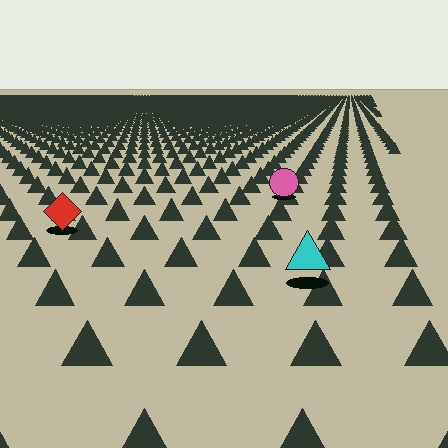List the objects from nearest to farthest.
From nearest to farthest: the cyan triangle, the red diamond, the pink circle.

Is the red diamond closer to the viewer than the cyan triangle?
No. The cyan triangle is closer — you can tell from the texture gradient: the ground texture is coarser near it.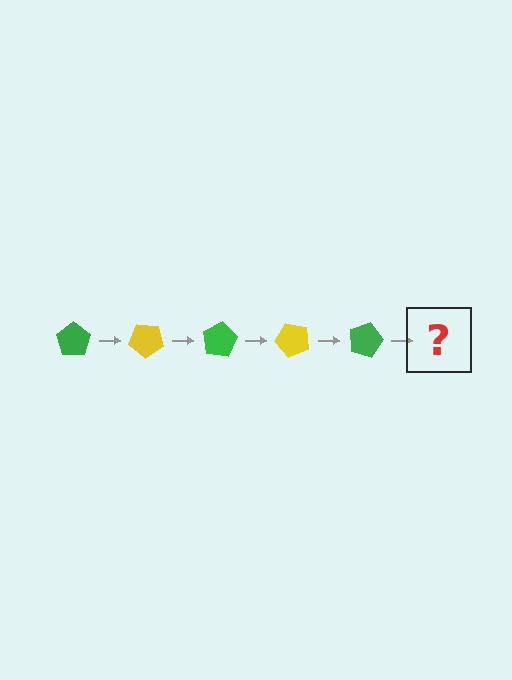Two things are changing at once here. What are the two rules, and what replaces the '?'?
The two rules are that it rotates 40 degrees each step and the color cycles through green and yellow. The '?' should be a yellow pentagon, rotated 200 degrees from the start.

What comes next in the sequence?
The next element should be a yellow pentagon, rotated 200 degrees from the start.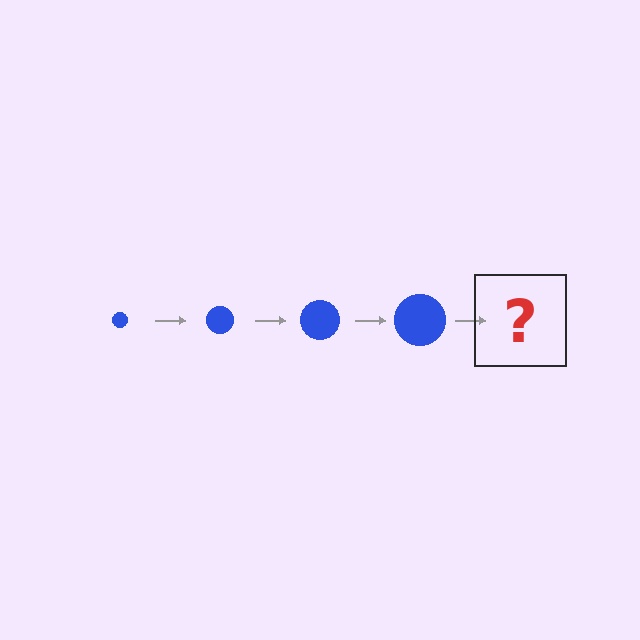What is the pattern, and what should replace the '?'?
The pattern is that the circle gets progressively larger each step. The '?' should be a blue circle, larger than the previous one.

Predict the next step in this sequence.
The next step is a blue circle, larger than the previous one.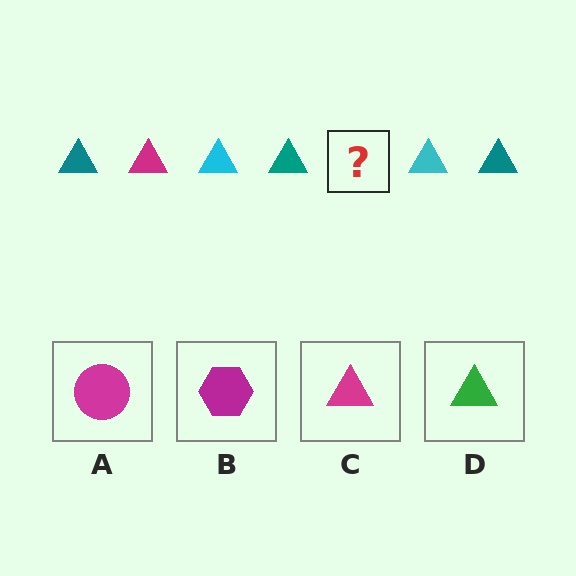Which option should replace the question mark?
Option C.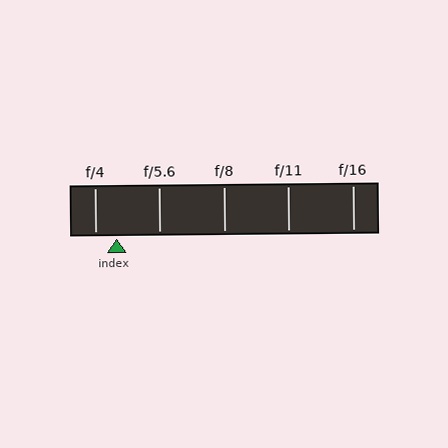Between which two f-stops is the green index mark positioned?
The index mark is between f/4 and f/5.6.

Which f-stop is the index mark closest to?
The index mark is closest to f/4.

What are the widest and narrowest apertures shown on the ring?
The widest aperture shown is f/4 and the narrowest is f/16.